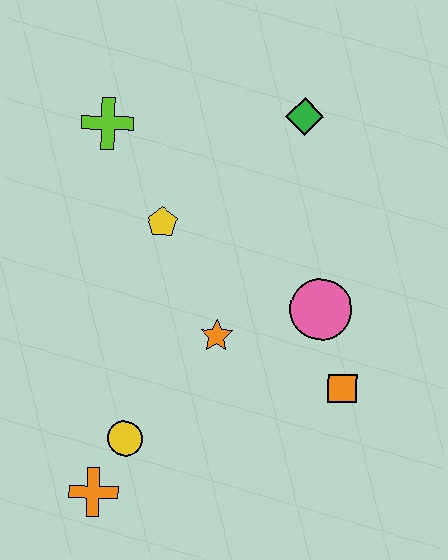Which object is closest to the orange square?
The pink circle is closest to the orange square.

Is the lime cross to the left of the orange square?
Yes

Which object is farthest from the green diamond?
The orange cross is farthest from the green diamond.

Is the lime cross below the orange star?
No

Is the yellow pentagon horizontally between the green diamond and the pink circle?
No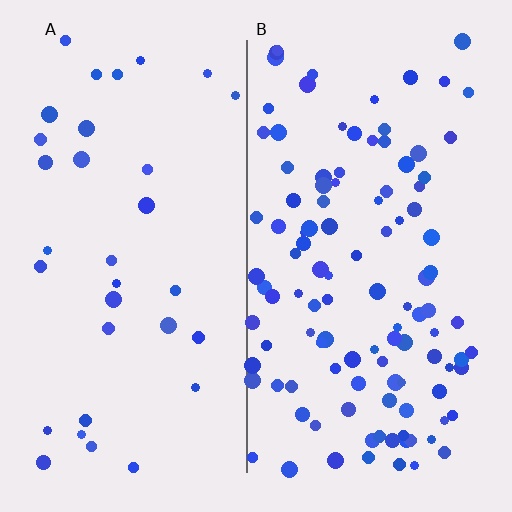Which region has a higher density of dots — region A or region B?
B (the right).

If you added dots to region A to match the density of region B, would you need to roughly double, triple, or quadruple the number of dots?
Approximately triple.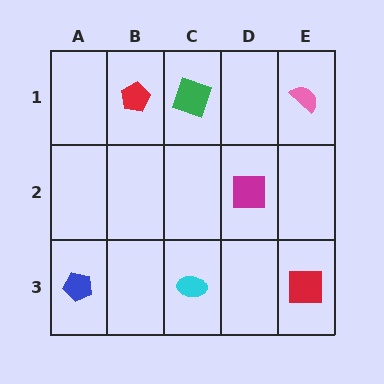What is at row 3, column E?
A red square.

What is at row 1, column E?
A pink semicircle.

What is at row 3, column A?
A blue pentagon.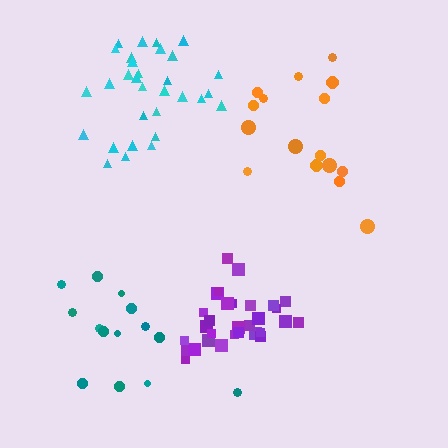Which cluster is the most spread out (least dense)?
Teal.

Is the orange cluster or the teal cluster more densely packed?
Orange.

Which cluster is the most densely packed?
Purple.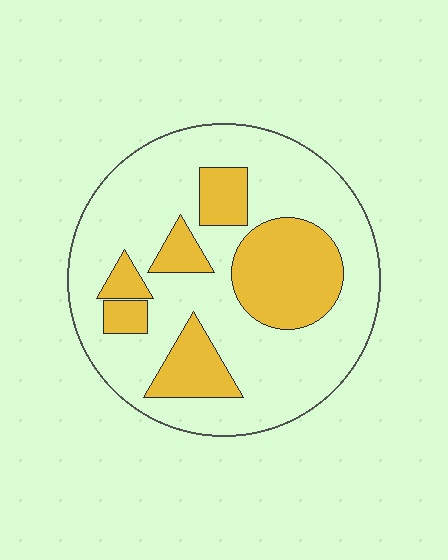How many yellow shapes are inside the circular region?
6.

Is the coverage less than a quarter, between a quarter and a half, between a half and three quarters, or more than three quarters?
Between a quarter and a half.